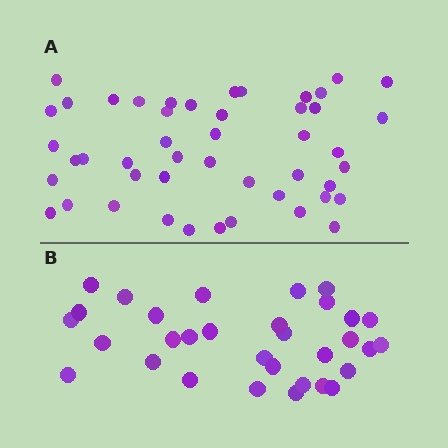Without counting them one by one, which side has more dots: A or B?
Region A (the top region) has more dots.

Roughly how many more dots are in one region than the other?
Region A has approximately 15 more dots than region B.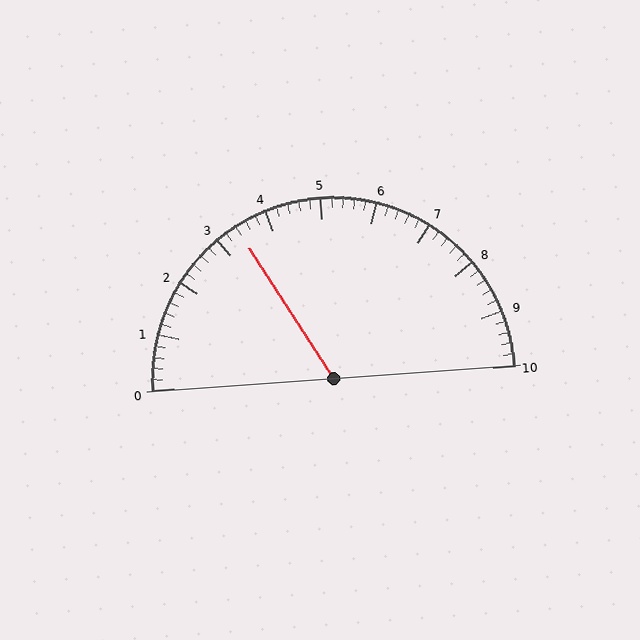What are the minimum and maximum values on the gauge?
The gauge ranges from 0 to 10.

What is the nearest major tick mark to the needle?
The nearest major tick mark is 3.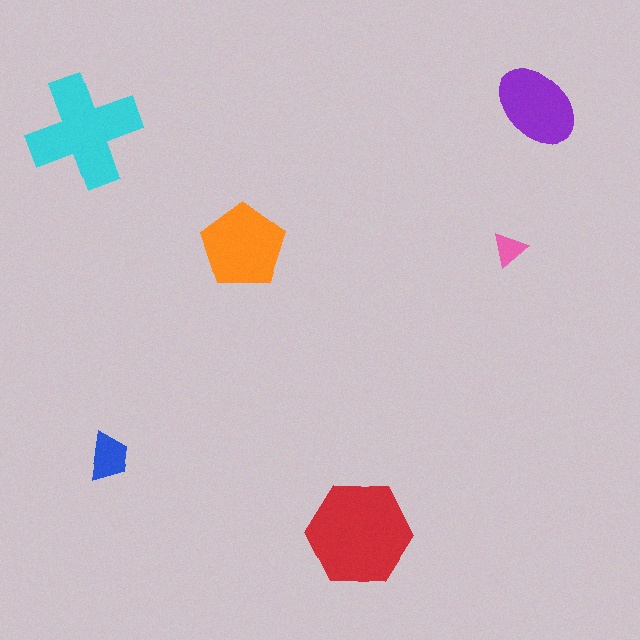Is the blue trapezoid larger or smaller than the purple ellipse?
Smaller.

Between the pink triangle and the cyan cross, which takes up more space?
The cyan cross.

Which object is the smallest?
The pink triangle.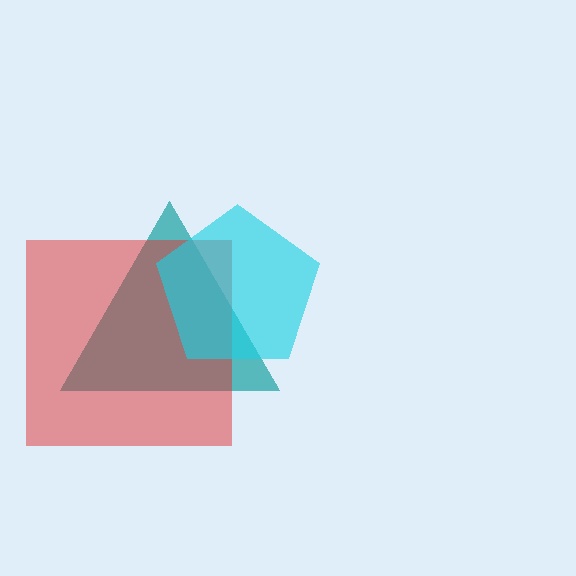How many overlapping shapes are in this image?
There are 3 overlapping shapes in the image.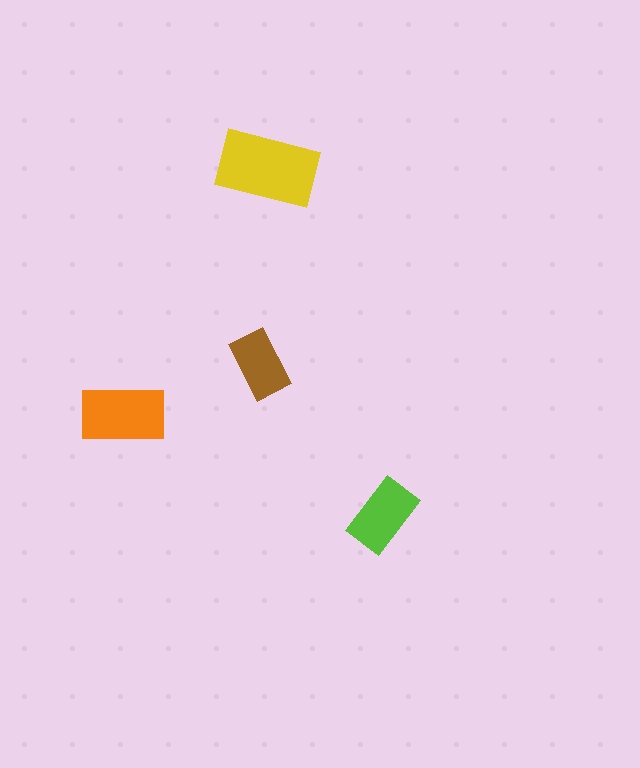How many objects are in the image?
There are 4 objects in the image.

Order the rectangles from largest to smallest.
the yellow one, the orange one, the lime one, the brown one.